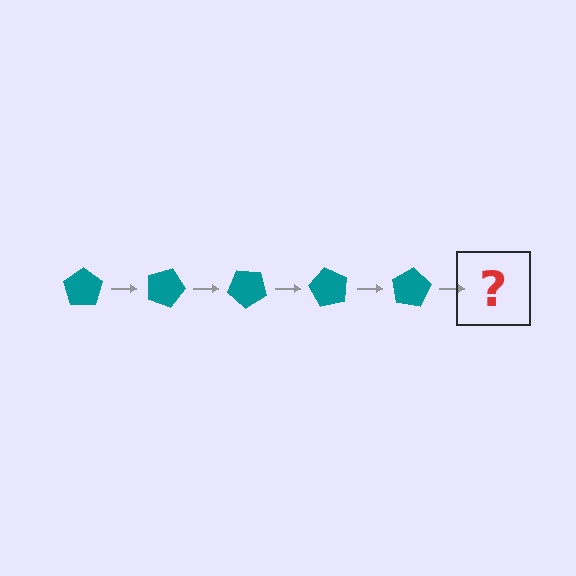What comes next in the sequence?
The next element should be a teal pentagon rotated 100 degrees.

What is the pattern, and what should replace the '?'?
The pattern is that the pentagon rotates 20 degrees each step. The '?' should be a teal pentagon rotated 100 degrees.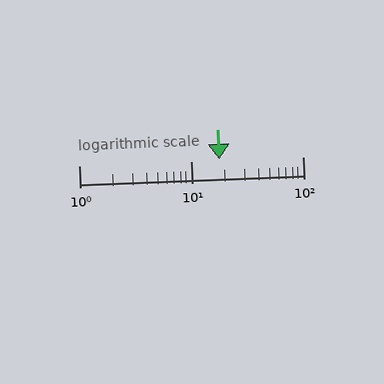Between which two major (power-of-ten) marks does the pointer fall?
The pointer is between 10 and 100.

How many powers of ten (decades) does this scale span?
The scale spans 2 decades, from 1 to 100.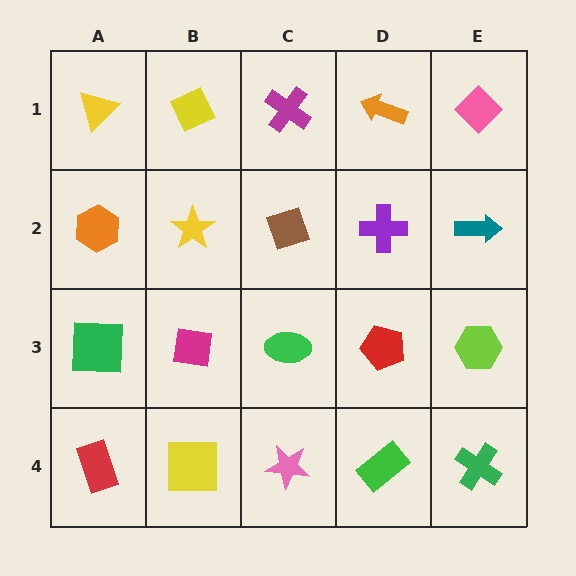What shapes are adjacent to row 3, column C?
A brown diamond (row 2, column C), a pink star (row 4, column C), a magenta square (row 3, column B), a red pentagon (row 3, column D).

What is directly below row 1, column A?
An orange hexagon.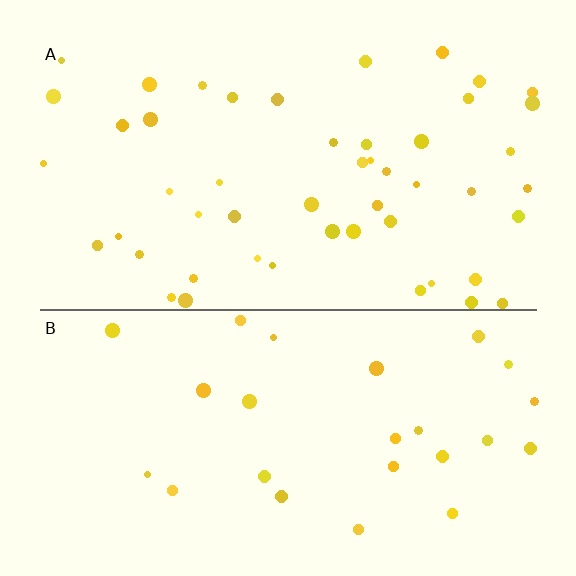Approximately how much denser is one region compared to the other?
Approximately 1.9× — region A over region B.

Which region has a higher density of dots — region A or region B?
A (the top).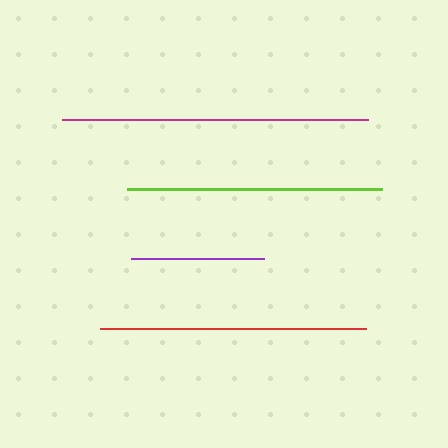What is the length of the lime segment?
The lime segment is approximately 255 pixels long.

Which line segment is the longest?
The magenta line is the longest at approximately 306 pixels.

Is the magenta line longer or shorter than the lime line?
The magenta line is longer than the lime line.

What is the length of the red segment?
The red segment is approximately 266 pixels long.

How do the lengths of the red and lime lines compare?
The red and lime lines are approximately the same length.